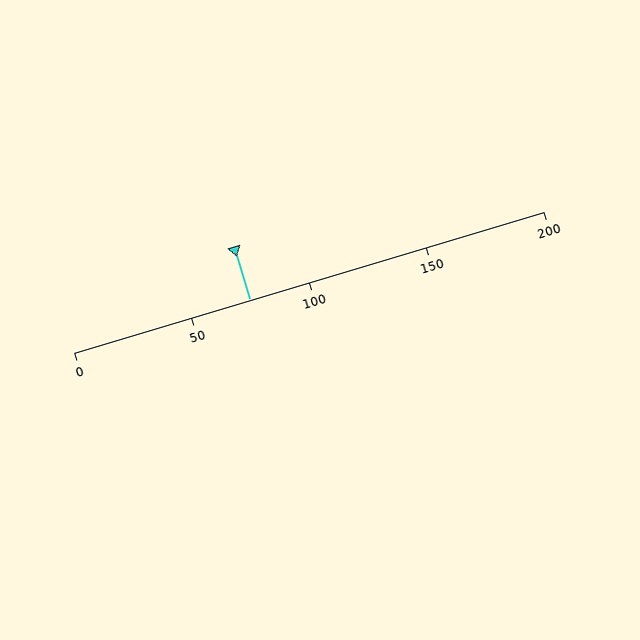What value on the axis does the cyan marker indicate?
The marker indicates approximately 75.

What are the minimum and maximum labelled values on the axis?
The axis runs from 0 to 200.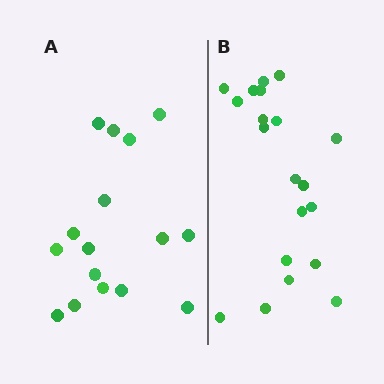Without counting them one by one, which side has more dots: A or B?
Region B (the right region) has more dots.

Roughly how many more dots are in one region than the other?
Region B has about 4 more dots than region A.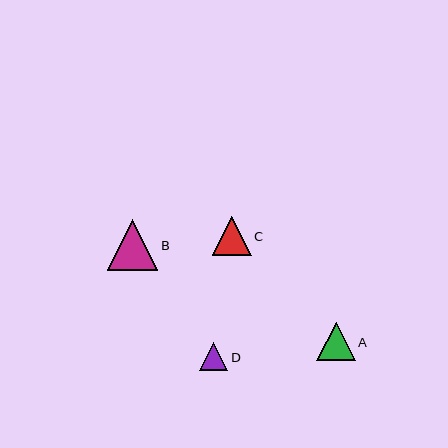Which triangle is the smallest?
Triangle D is the smallest with a size of approximately 29 pixels.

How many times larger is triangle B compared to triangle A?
Triangle B is approximately 1.3 times the size of triangle A.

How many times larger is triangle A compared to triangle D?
Triangle A is approximately 1.3 times the size of triangle D.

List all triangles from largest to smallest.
From largest to smallest: B, C, A, D.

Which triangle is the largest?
Triangle B is the largest with a size of approximately 50 pixels.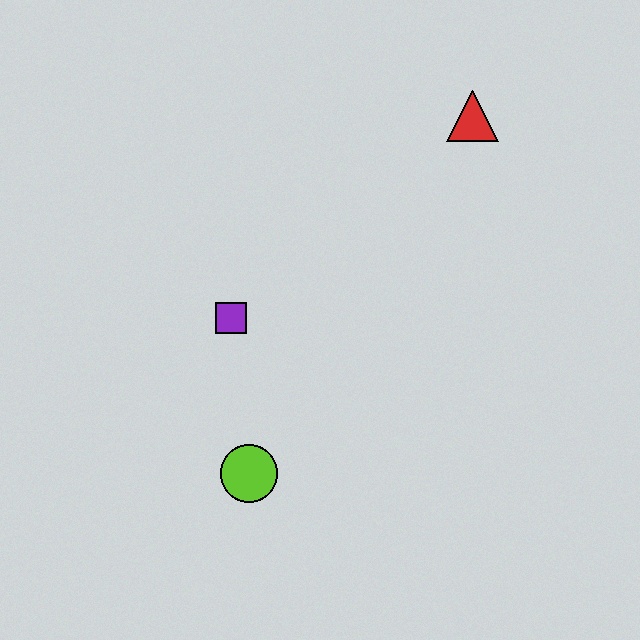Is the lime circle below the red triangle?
Yes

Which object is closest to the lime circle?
The purple square is closest to the lime circle.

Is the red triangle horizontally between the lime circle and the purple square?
No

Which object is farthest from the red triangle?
The lime circle is farthest from the red triangle.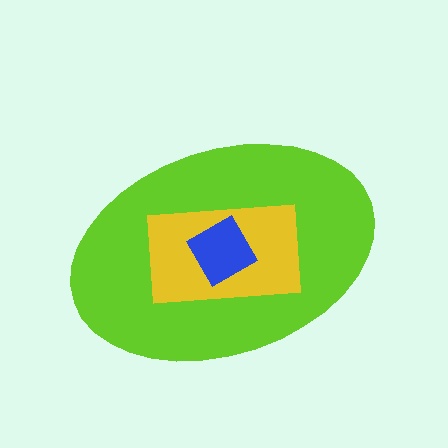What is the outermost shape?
The lime ellipse.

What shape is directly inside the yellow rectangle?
The blue square.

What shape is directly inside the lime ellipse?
The yellow rectangle.